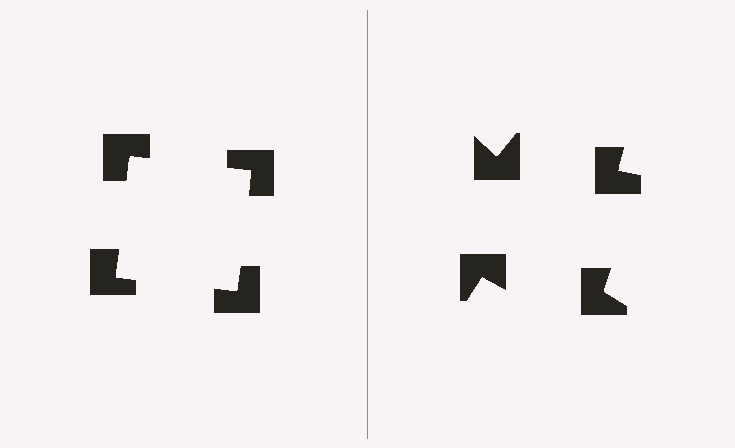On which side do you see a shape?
An illusory square appears on the left side. On the right side the wedge cuts are rotated, so no coherent shape forms.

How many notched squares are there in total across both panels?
8 — 4 on each side.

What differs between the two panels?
The notched squares are positioned identically on both sides; only the wedge orientations differ. On the left they align to a square; on the right they are misaligned.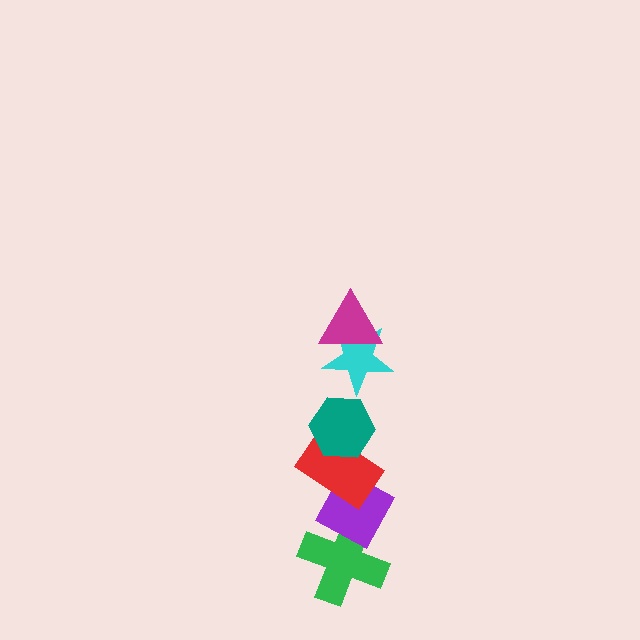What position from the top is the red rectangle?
The red rectangle is 4th from the top.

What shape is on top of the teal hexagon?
The cyan star is on top of the teal hexagon.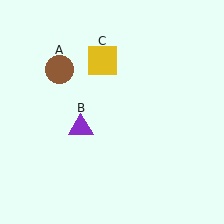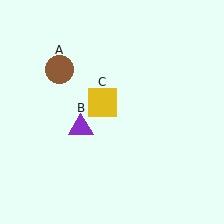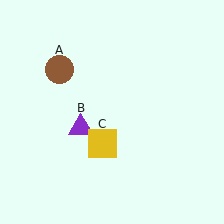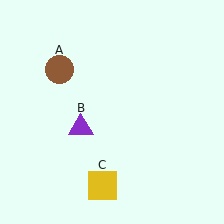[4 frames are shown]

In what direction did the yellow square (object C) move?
The yellow square (object C) moved down.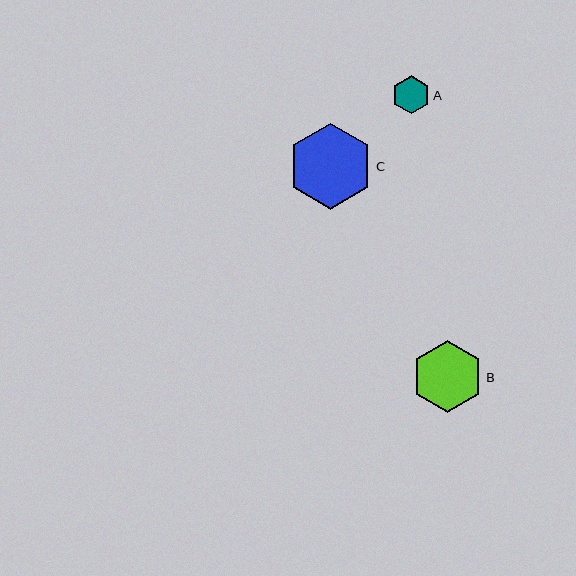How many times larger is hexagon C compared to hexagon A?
Hexagon C is approximately 2.2 times the size of hexagon A.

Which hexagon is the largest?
Hexagon C is the largest with a size of approximately 86 pixels.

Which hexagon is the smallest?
Hexagon A is the smallest with a size of approximately 38 pixels.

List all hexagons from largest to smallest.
From largest to smallest: C, B, A.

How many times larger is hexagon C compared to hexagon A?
Hexagon C is approximately 2.2 times the size of hexagon A.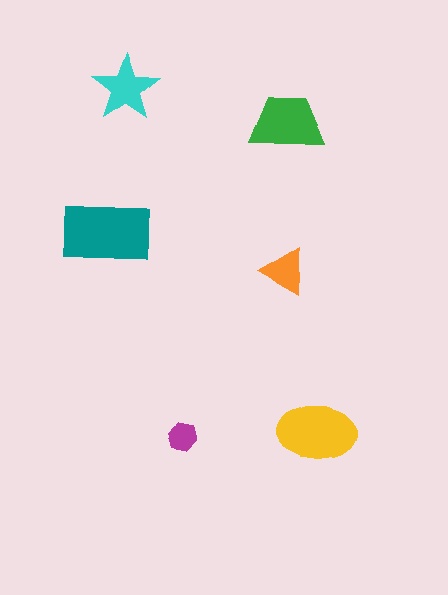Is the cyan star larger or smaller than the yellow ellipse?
Smaller.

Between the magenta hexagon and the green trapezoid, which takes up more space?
The green trapezoid.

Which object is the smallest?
The magenta hexagon.